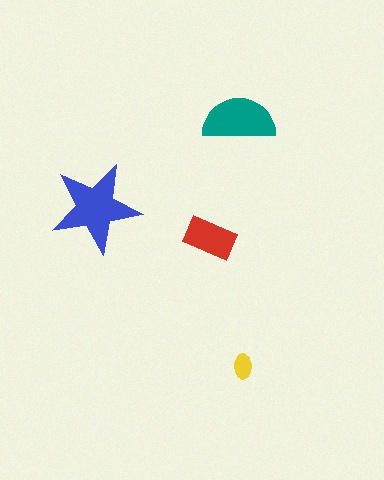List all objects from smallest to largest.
The yellow ellipse, the red rectangle, the teal semicircle, the blue star.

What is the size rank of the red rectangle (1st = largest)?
3rd.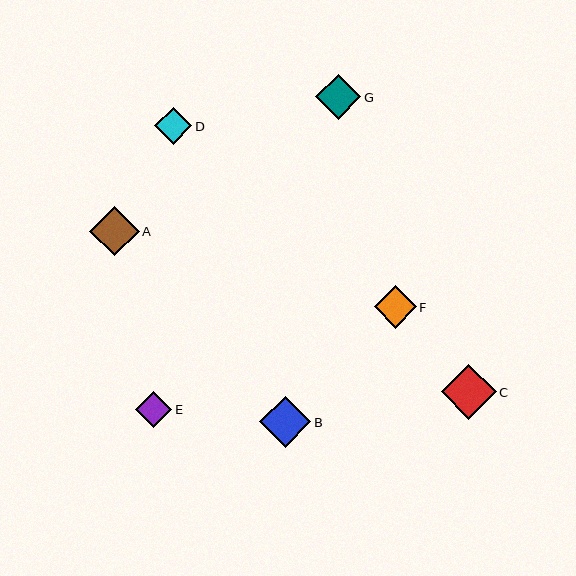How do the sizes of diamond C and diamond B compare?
Diamond C and diamond B are approximately the same size.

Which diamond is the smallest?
Diamond E is the smallest with a size of approximately 36 pixels.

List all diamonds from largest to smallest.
From largest to smallest: C, B, A, G, F, D, E.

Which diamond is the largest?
Diamond C is the largest with a size of approximately 55 pixels.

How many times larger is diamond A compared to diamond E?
Diamond A is approximately 1.4 times the size of diamond E.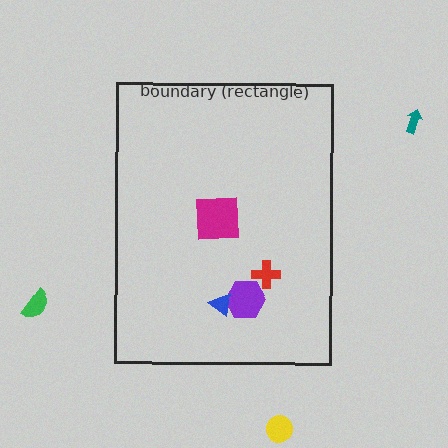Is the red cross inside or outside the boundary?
Inside.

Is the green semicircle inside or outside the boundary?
Outside.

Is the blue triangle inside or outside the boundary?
Inside.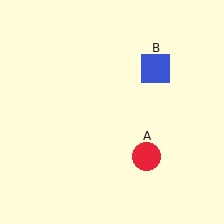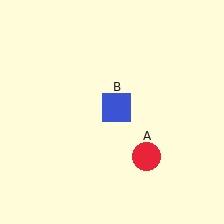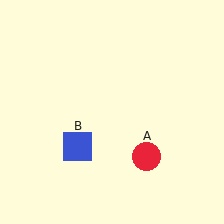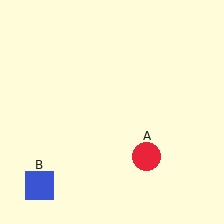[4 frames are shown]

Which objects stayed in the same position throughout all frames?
Red circle (object A) remained stationary.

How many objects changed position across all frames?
1 object changed position: blue square (object B).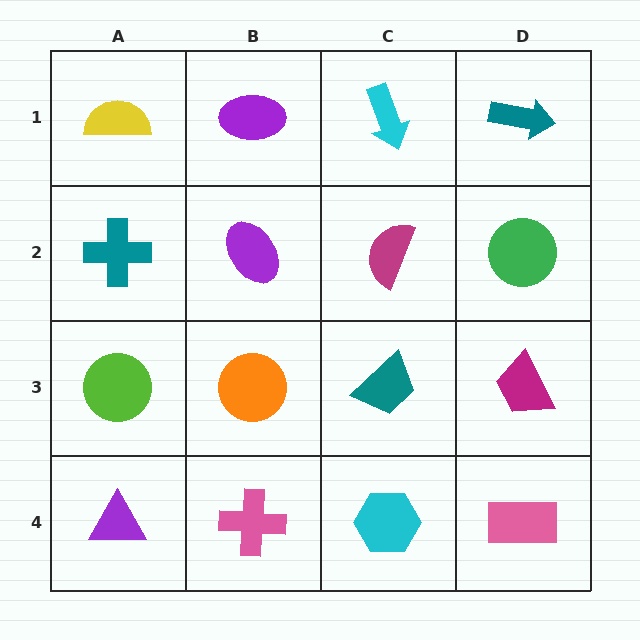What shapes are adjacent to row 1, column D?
A green circle (row 2, column D), a cyan arrow (row 1, column C).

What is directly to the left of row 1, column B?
A yellow semicircle.